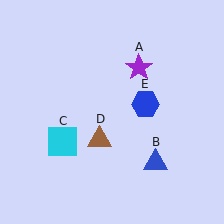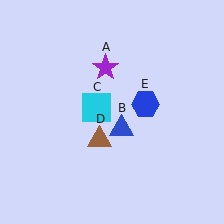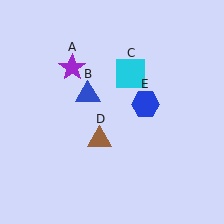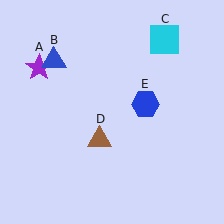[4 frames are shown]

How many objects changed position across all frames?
3 objects changed position: purple star (object A), blue triangle (object B), cyan square (object C).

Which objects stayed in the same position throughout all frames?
Brown triangle (object D) and blue hexagon (object E) remained stationary.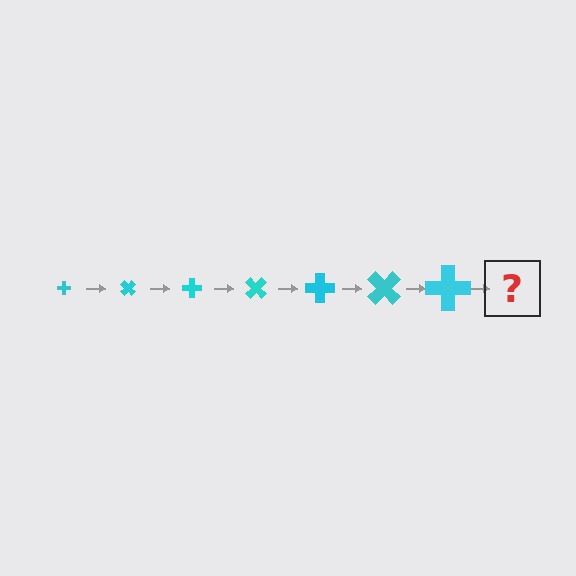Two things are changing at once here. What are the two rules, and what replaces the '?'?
The two rules are that the cross grows larger each step and it rotates 45 degrees each step. The '?' should be a cross, larger than the previous one and rotated 315 degrees from the start.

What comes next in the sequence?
The next element should be a cross, larger than the previous one and rotated 315 degrees from the start.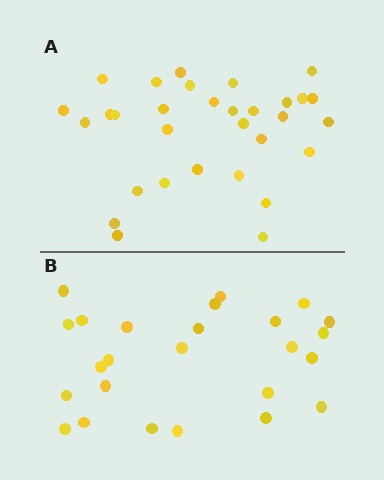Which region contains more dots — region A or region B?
Region A (the top region) has more dots.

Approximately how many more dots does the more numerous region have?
Region A has about 6 more dots than region B.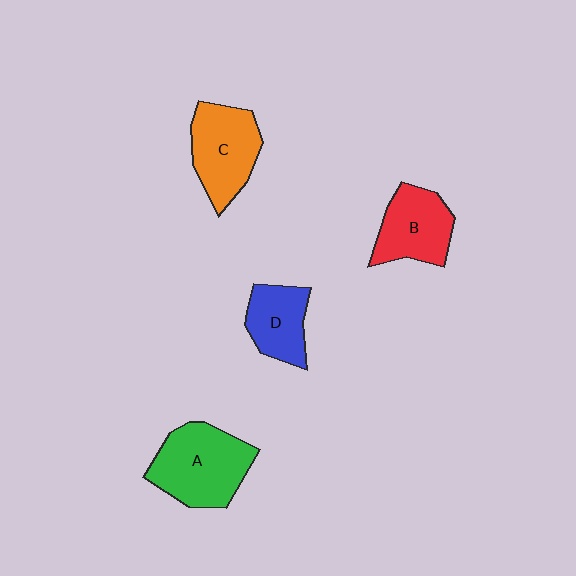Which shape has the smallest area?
Shape D (blue).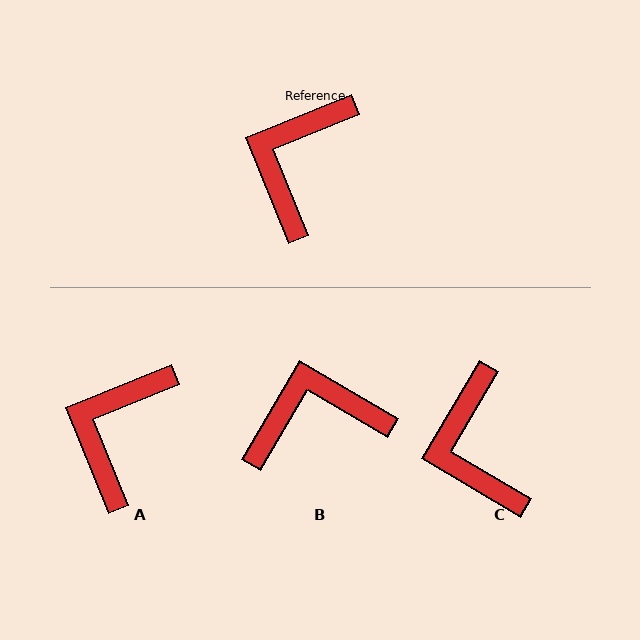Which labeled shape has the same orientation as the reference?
A.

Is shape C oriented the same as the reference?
No, it is off by about 37 degrees.